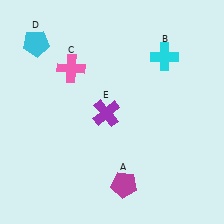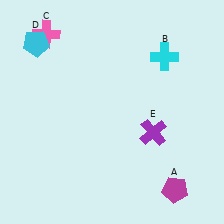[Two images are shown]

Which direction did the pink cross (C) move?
The pink cross (C) moved up.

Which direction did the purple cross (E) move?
The purple cross (E) moved right.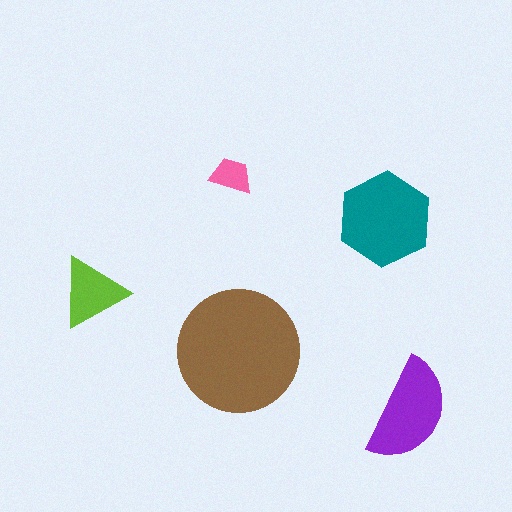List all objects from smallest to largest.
The pink trapezoid, the lime triangle, the purple semicircle, the teal hexagon, the brown circle.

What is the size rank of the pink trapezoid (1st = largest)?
5th.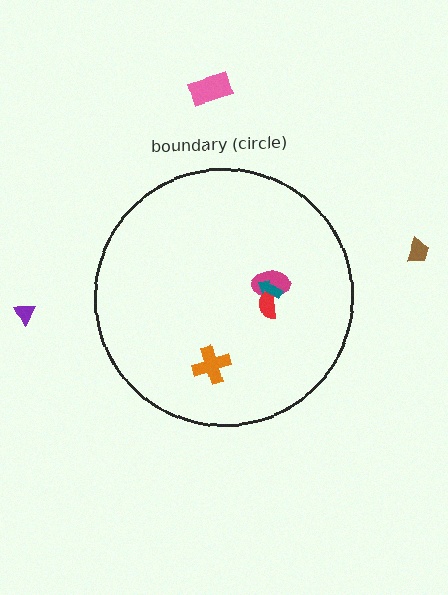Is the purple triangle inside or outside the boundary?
Outside.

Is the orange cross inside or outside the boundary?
Inside.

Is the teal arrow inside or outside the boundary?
Inside.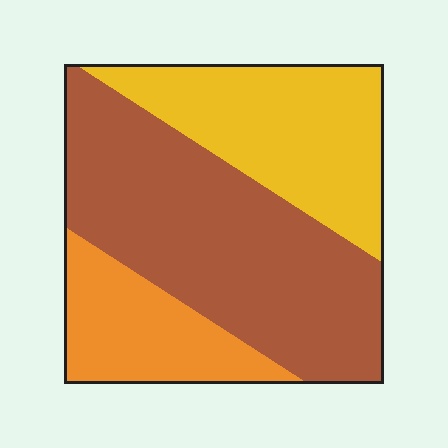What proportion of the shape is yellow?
Yellow takes up between a quarter and a half of the shape.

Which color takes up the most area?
Brown, at roughly 50%.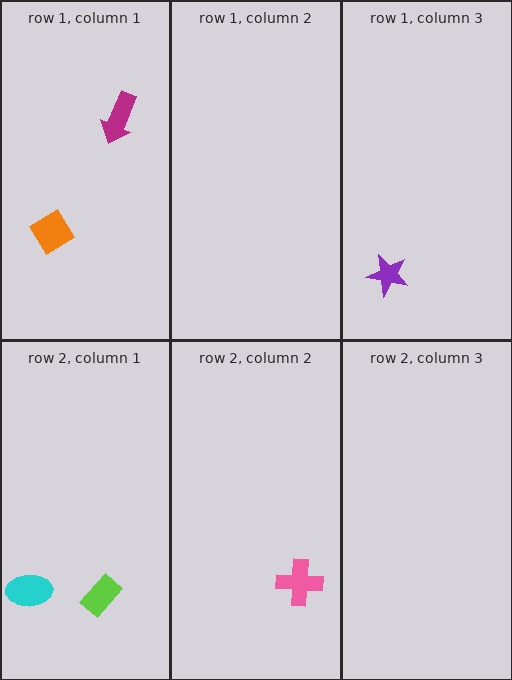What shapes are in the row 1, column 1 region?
The orange diamond, the magenta arrow.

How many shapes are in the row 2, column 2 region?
1.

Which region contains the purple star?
The row 1, column 3 region.